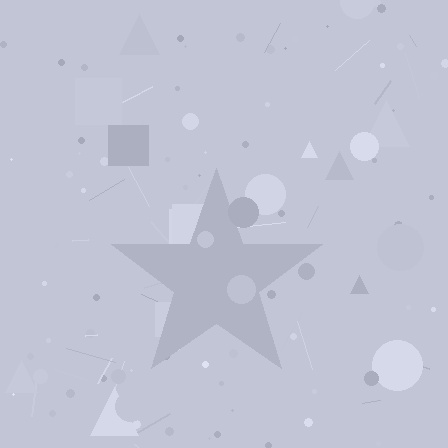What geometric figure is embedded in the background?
A star is embedded in the background.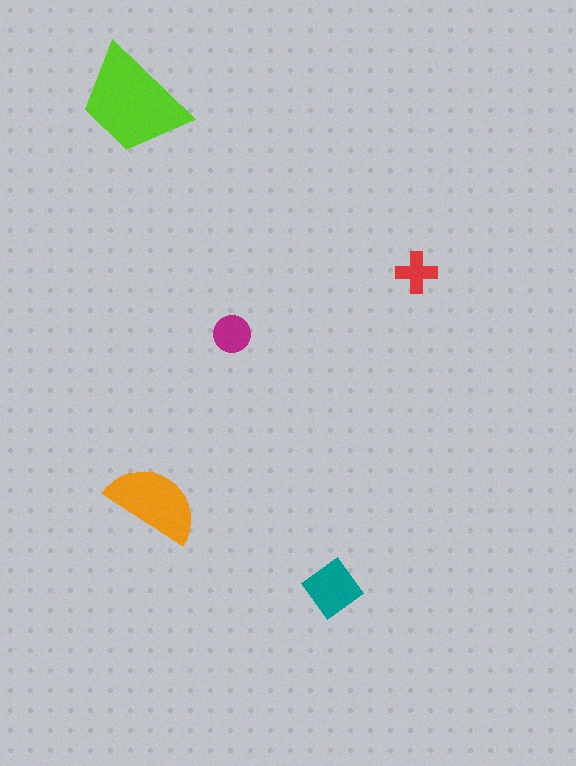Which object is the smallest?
The red cross.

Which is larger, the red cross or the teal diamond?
The teal diamond.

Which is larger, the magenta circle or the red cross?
The magenta circle.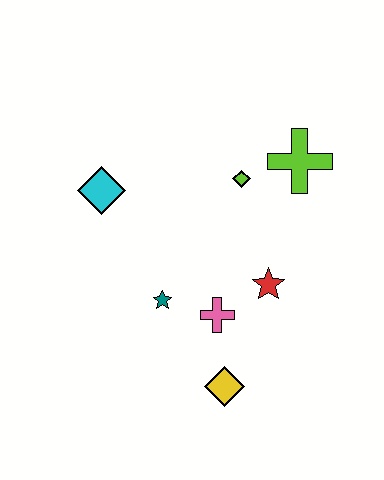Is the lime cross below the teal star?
No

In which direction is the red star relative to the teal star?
The red star is to the right of the teal star.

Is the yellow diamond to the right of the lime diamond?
No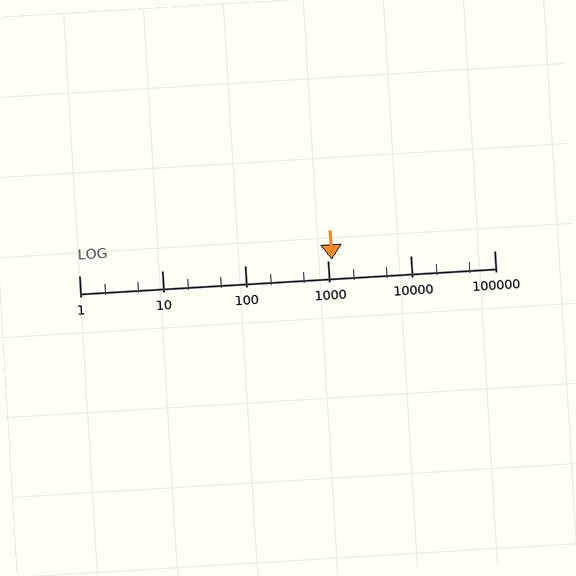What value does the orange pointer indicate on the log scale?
The pointer indicates approximately 1100.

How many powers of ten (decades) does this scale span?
The scale spans 5 decades, from 1 to 100000.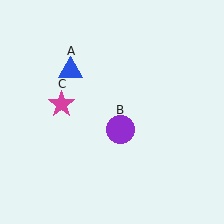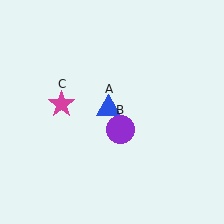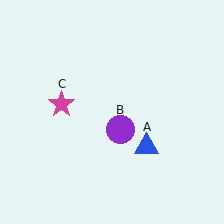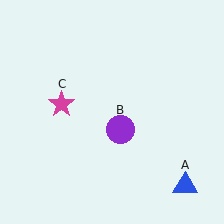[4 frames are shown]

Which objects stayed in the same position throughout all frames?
Purple circle (object B) and magenta star (object C) remained stationary.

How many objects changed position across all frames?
1 object changed position: blue triangle (object A).